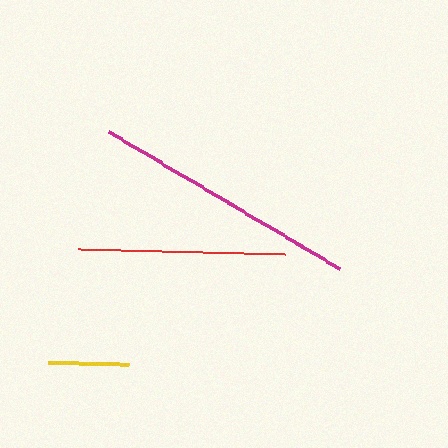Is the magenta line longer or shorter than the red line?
The magenta line is longer than the red line.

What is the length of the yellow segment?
The yellow segment is approximately 81 pixels long.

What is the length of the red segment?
The red segment is approximately 207 pixels long.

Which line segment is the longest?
The magenta line is the longest at approximately 268 pixels.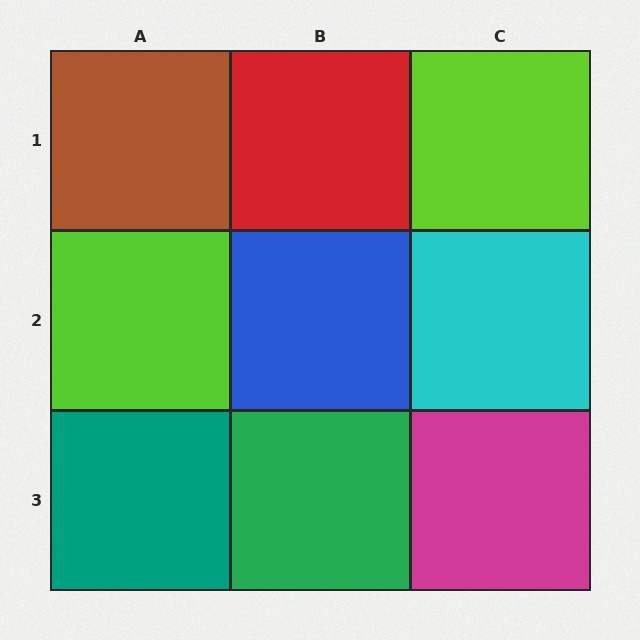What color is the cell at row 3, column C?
Magenta.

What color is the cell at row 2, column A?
Lime.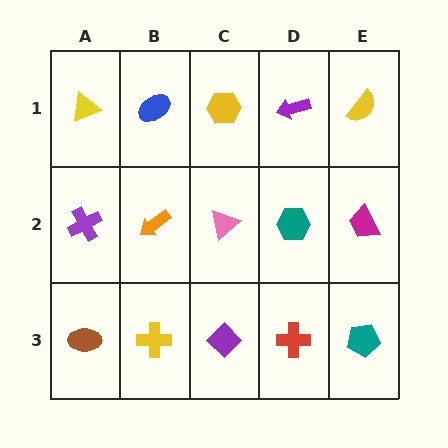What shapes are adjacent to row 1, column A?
A purple cross (row 2, column A), a blue ellipse (row 1, column B).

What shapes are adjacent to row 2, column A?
A yellow triangle (row 1, column A), a brown ellipse (row 3, column A), an orange arrow (row 2, column B).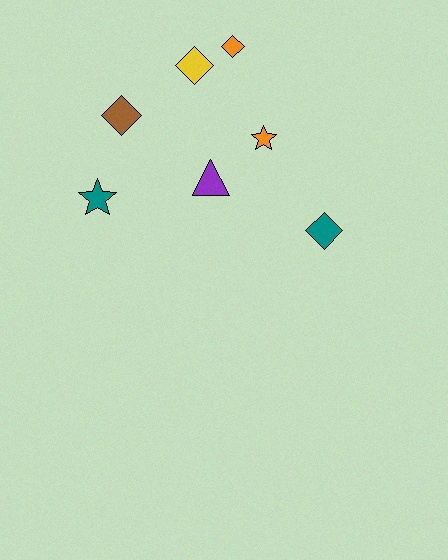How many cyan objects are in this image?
There are no cyan objects.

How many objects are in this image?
There are 7 objects.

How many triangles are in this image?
There is 1 triangle.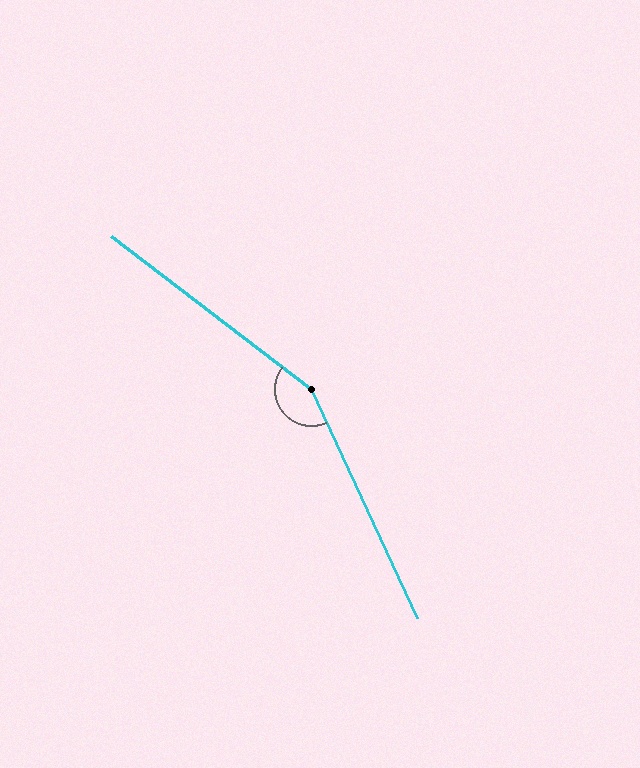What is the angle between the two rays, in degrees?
Approximately 152 degrees.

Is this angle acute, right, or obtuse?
It is obtuse.